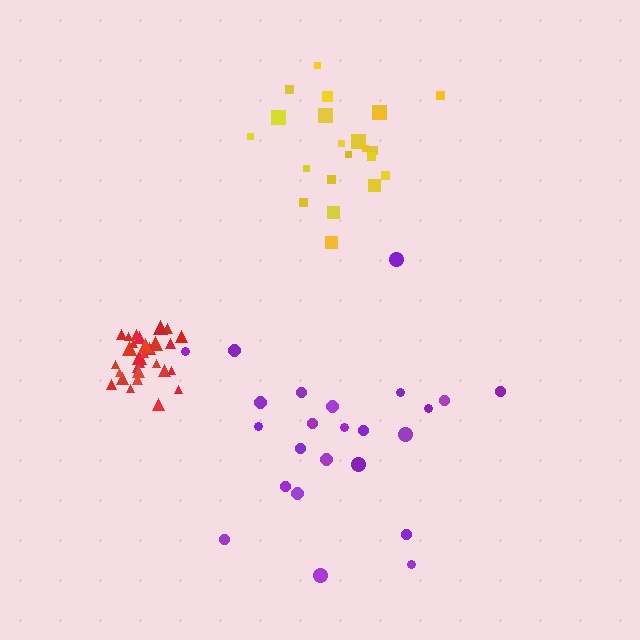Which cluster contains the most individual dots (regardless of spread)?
Red (29).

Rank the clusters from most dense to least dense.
red, yellow, purple.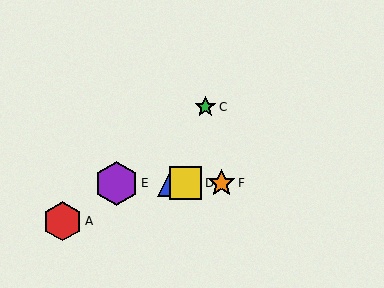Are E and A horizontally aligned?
No, E is at y≈183 and A is at y≈221.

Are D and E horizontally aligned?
Yes, both are at y≈183.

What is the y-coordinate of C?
Object C is at y≈107.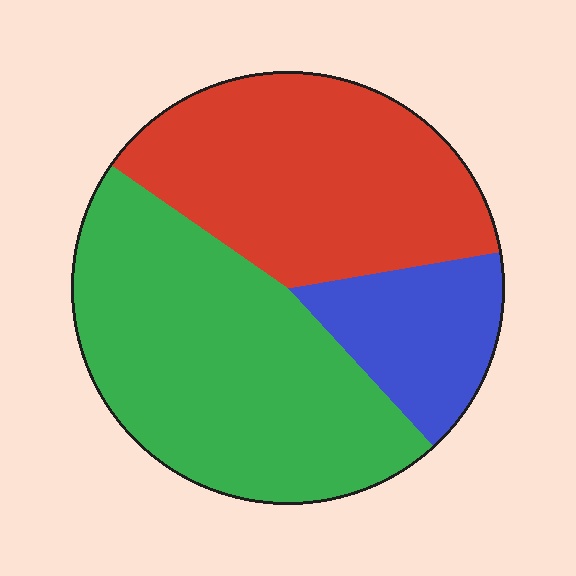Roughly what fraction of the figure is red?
Red takes up about three eighths (3/8) of the figure.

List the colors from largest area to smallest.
From largest to smallest: green, red, blue.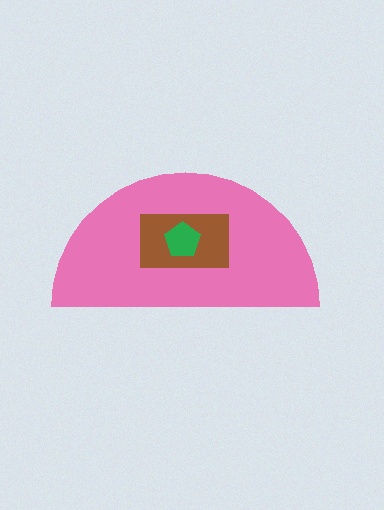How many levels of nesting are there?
3.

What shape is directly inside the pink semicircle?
The brown rectangle.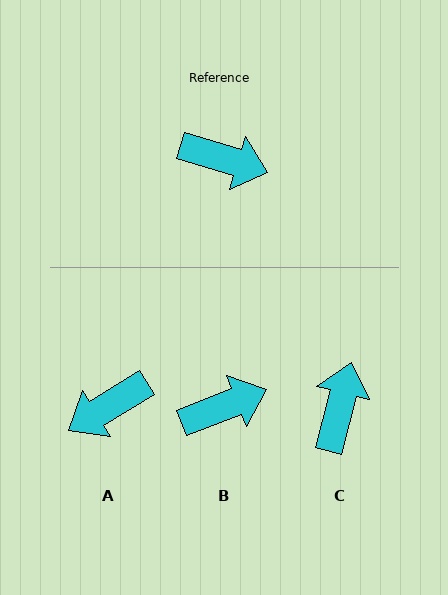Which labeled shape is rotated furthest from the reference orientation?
A, about 132 degrees away.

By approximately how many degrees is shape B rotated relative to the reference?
Approximately 38 degrees counter-clockwise.